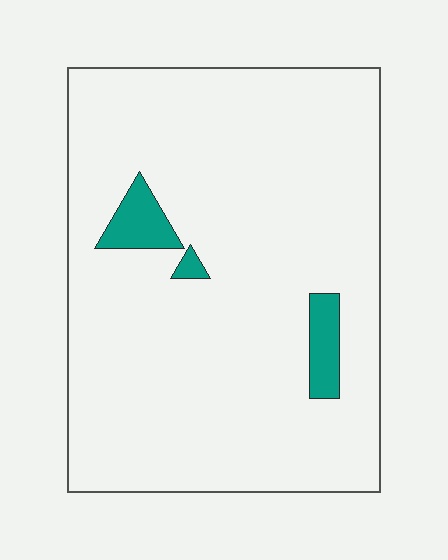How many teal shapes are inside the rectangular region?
3.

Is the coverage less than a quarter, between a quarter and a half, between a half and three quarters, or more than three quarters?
Less than a quarter.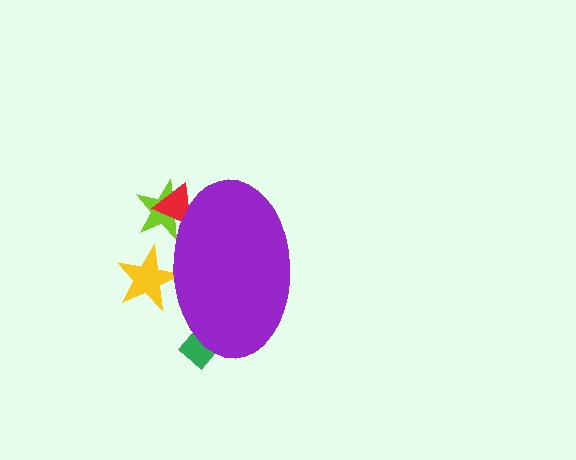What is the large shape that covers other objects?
A purple ellipse.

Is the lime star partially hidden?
Yes, the lime star is partially hidden behind the purple ellipse.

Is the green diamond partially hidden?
Yes, the green diamond is partially hidden behind the purple ellipse.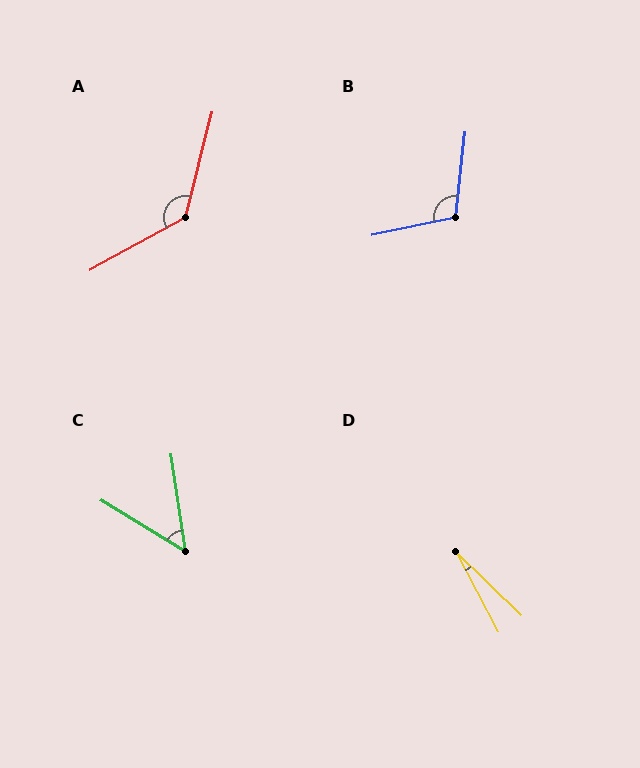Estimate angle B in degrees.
Approximately 108 degrees.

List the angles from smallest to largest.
D (18°), C (50°), B (108°), A (133°).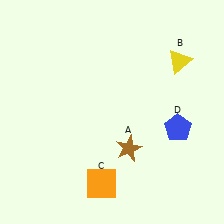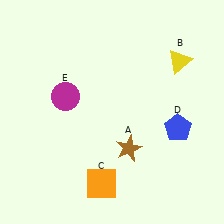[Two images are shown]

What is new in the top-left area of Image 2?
A magenta circle (E) was added in the top-left area of Image 2.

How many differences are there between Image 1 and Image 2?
There is 1 difference between the two images.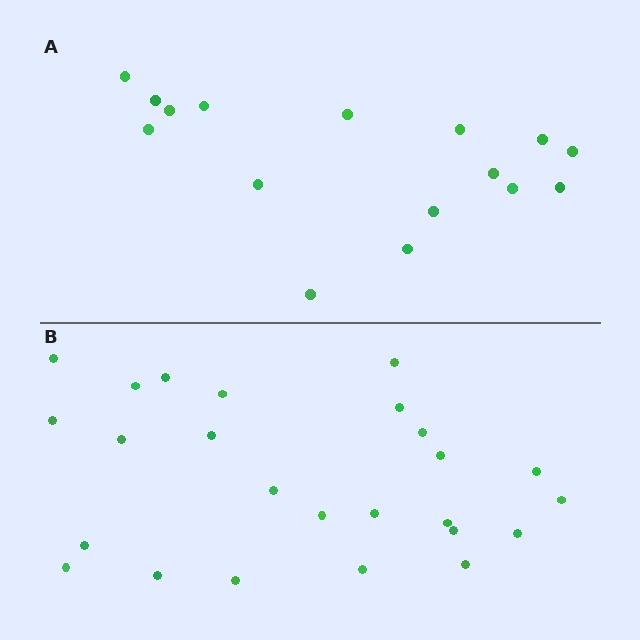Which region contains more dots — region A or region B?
Region B (the bottom region) has more dots.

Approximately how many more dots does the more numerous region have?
Region B has roughly 8 or so more dots than region A.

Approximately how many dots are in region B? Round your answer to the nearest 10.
About 20 dots. (The exact count is 25, which rounds to 20.)